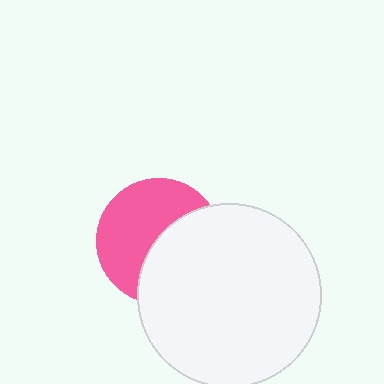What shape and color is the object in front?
The object in front is a white circle.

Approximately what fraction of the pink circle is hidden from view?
Roughly 46% of the pink circle is hidden behind the white circle.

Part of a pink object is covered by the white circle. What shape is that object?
It is a circle.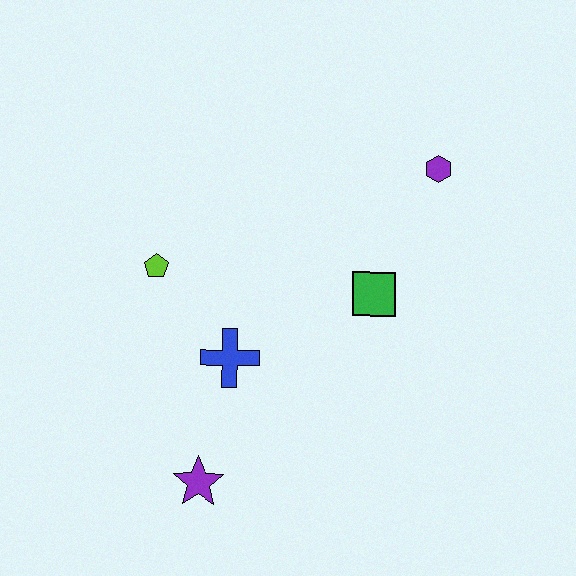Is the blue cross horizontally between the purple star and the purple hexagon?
Yes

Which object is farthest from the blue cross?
The purple hexagon is farthest from the blue cross.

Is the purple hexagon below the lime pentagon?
No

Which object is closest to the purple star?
The blue cross is closest to the purple star.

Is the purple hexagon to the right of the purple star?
Yes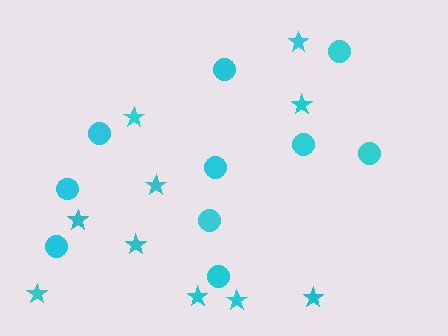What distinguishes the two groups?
There are 2 groups: one group of stars (10) and one group of circles (10).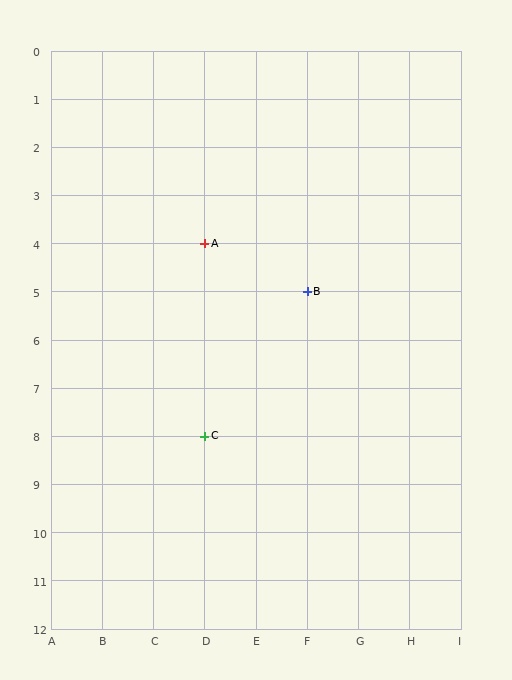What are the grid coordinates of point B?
Point B is at grid coordinates (F, 5).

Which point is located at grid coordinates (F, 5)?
Point B is at (F, 5).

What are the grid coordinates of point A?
Point A is at grid coordinates (D, 4).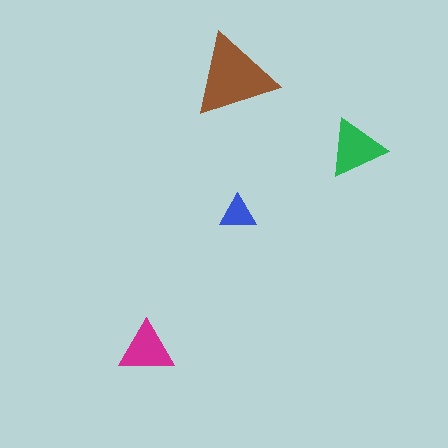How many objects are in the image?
There are 4 objects in the image.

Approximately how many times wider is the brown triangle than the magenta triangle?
About 1.5 times wider.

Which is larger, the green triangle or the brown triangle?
The brown one.